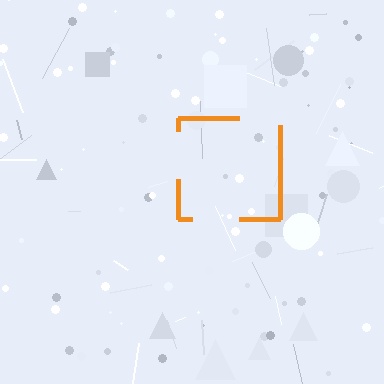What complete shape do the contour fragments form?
The contour fragments form a square.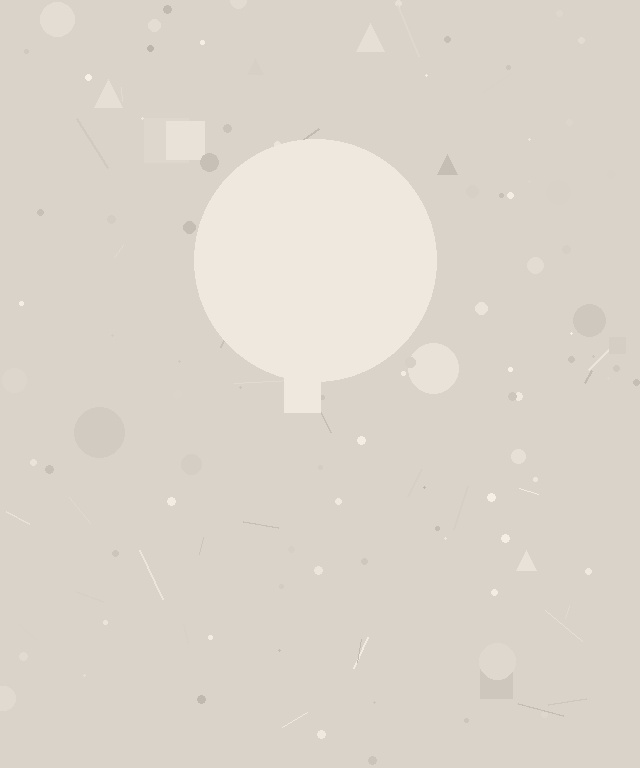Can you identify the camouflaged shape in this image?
The camouflaged shape is a circle.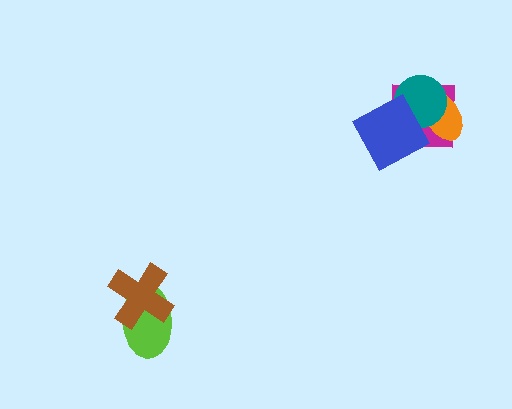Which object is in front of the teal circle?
The blue diamond is in front of the teal circle.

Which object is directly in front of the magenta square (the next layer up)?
The orange ellipse is directly in front of the magenta square.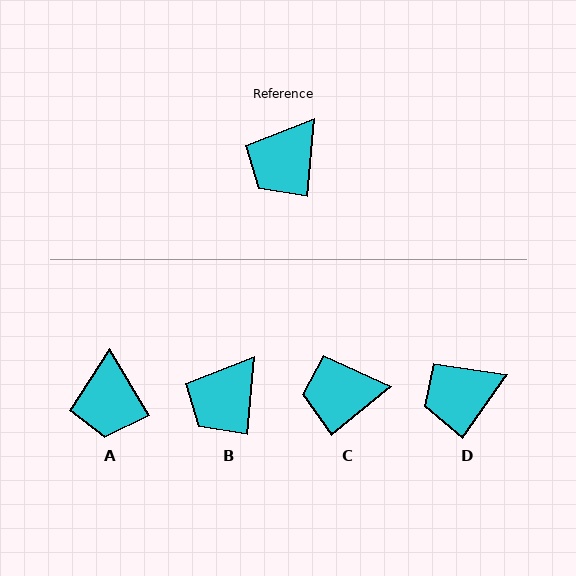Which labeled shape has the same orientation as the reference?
B.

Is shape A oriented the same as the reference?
No, it is off by about 36 degrees.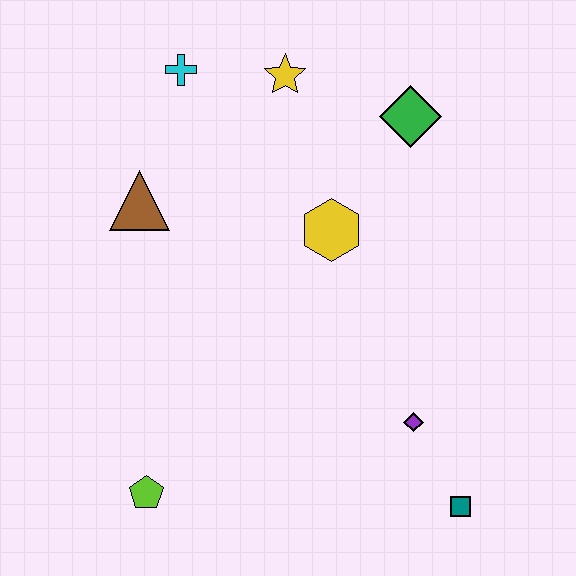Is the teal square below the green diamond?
Yes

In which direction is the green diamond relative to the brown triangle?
The green diamond is to the right of the brown triangle.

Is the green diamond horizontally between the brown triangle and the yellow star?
No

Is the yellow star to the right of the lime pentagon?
Yes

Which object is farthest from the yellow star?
The teal square is farthest from the yellow star.